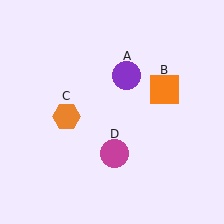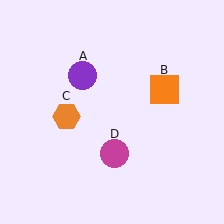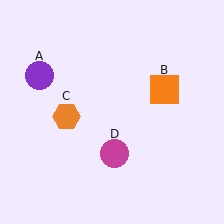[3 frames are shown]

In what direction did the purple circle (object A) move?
The purple circle (object A) moved left.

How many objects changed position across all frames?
1 object changed position: purple circle (object A).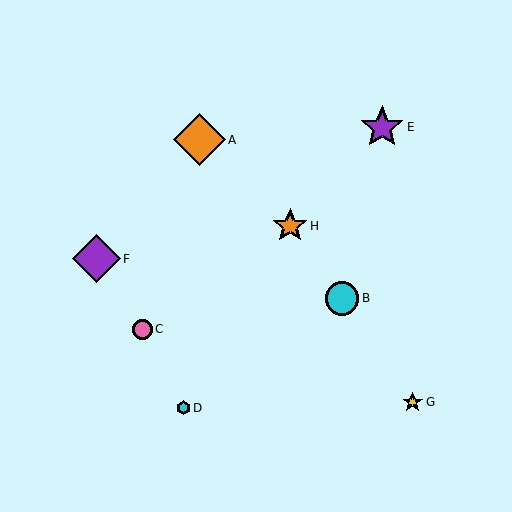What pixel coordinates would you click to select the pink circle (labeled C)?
Click at (143, 329) to select the pink circle C.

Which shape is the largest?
The orange diamond (labeled A) is the largest.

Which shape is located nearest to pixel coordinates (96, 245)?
The purple diamond (labeled F) at (97, 259) is nearest to that location.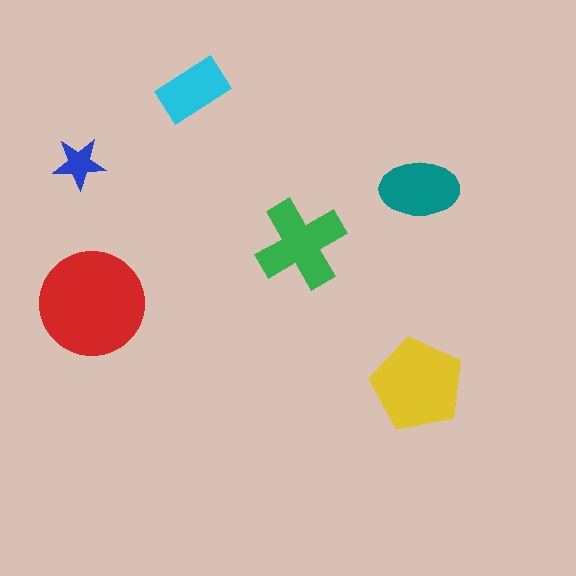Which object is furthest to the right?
The teal ellipse is rightmost.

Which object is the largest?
The red circle.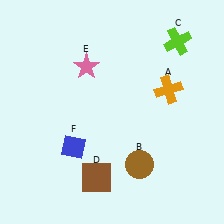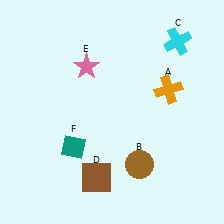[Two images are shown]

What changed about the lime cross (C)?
In Image 1, C is lime. In Image 2, it changed to cyan.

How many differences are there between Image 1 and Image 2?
There are 2 differences between the two images.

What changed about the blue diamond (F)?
In Image 1, F is blue. In Image 2, it changed to teal.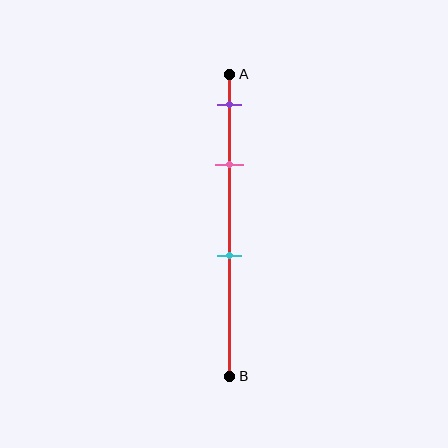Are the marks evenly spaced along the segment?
No, the marks are not evenly spaced.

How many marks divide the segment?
There are 3 marks dividing the segment.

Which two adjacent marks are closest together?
The purple and pink marks are the closest adjacent pair.